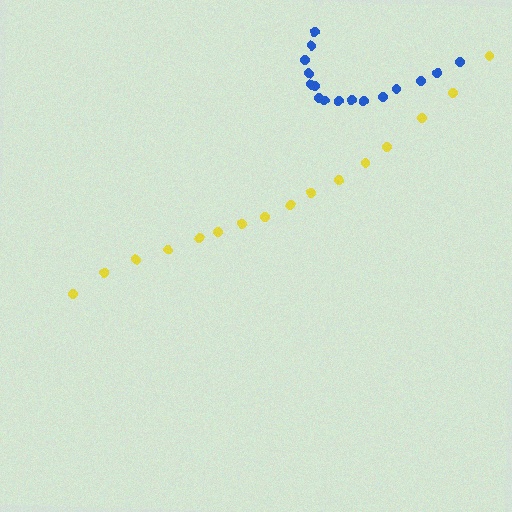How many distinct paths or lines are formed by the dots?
There are 2 distinct paths.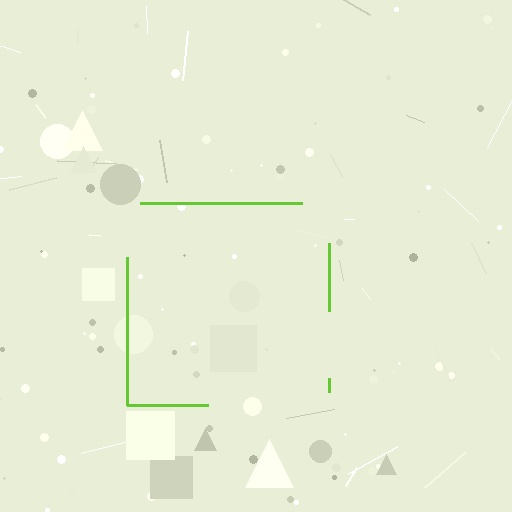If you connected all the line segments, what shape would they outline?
They would outline a square.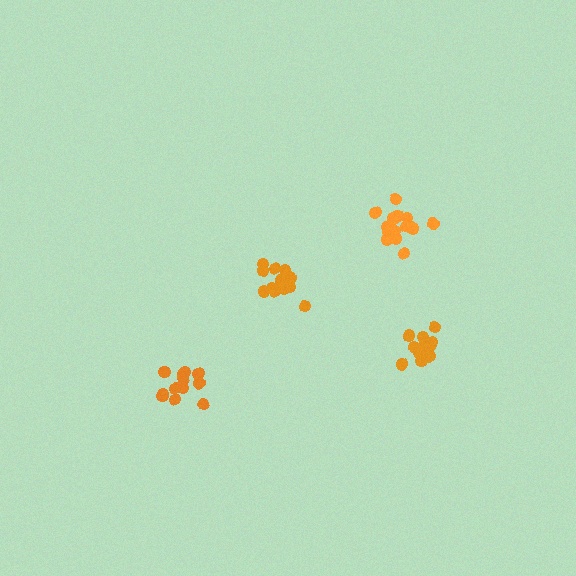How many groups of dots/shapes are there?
There are 4 groups.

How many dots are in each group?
Group 1: 14 dots, Group 2: 16 dots, Group 3: 13 dots, Group 4: 16 dots (59 total).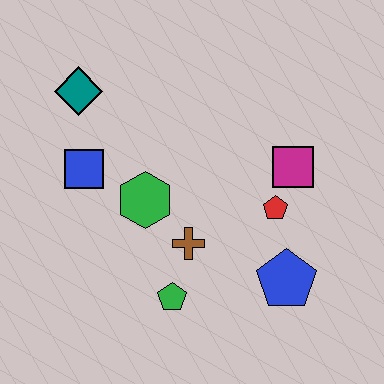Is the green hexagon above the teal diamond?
No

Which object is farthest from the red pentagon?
The teal diamond is farthest from the red pentagon.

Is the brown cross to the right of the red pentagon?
No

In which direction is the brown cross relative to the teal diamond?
The brown cross is below the teal diamond.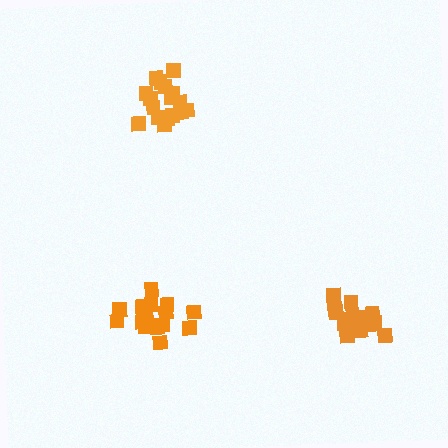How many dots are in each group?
Group 1: 18 dots, Group 2: 17 dots, Group 3: 19 dots (54 total).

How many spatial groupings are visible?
There are 3 spatial groupings.